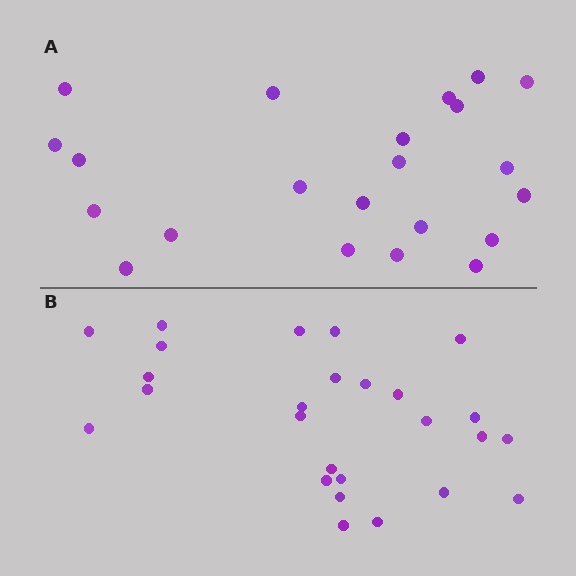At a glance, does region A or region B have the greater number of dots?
Region B (the bottom region) has more dots.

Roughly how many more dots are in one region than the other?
Region B has about 4 more dots than region A.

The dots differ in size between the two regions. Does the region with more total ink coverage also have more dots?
No. Region A has more total ink coverage because its dots are larger, but region B actually contains more individual dots. Total area can be misleading — the number of items is what matters here.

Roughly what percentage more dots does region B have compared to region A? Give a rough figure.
About 20% more.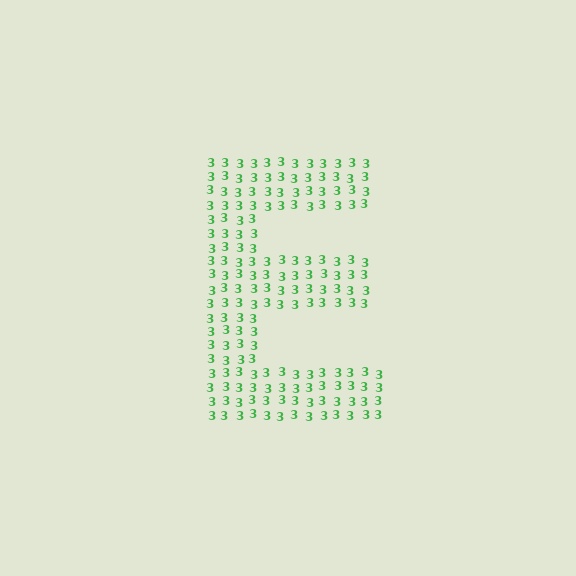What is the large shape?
The large shape is the letter E.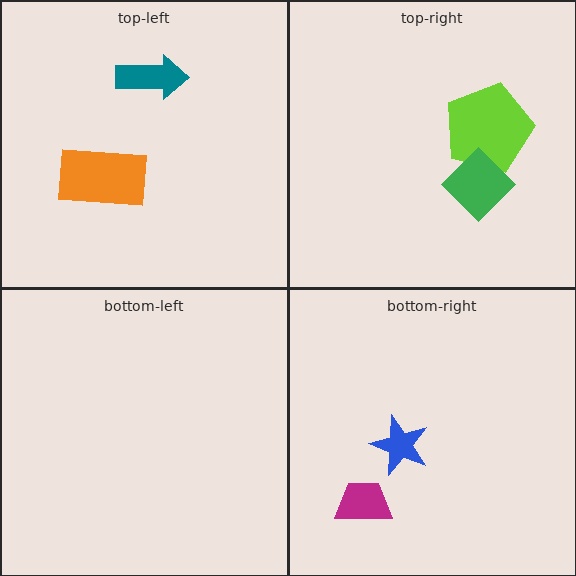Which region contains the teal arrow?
The top-left region.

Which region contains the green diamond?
The top-right region.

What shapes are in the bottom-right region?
The magenta trapezoid, the blue star.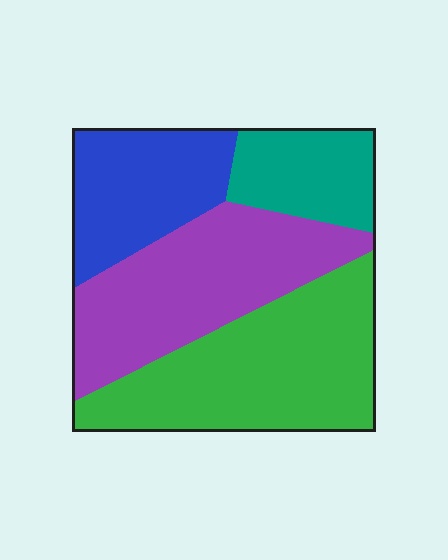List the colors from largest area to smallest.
From largest to smallest: green, purple, blue, teal.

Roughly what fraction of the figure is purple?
Purple covers 31% of the figure.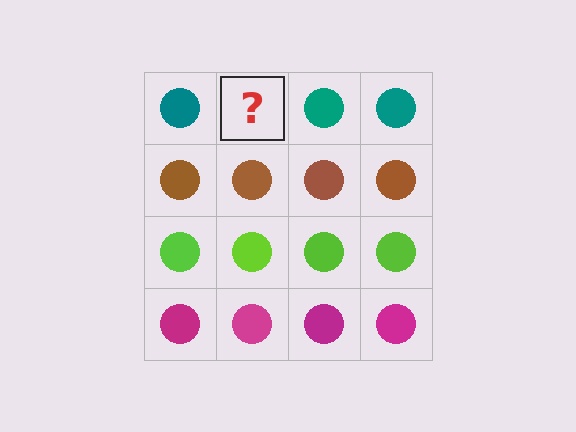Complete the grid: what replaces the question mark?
The question mark should be replaced with a teal circle.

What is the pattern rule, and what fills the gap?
The rule is that each row has a consistent color. The gap should be filled with a teal circle.